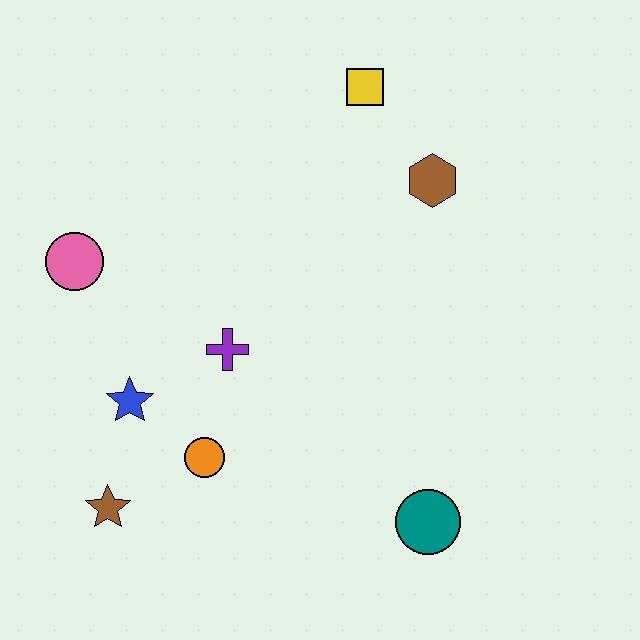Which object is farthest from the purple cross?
The yellow square is farthest from the purple cross.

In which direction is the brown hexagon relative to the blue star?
The brown hexagon is to the right of the blue star.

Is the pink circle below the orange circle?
No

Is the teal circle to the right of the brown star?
Yes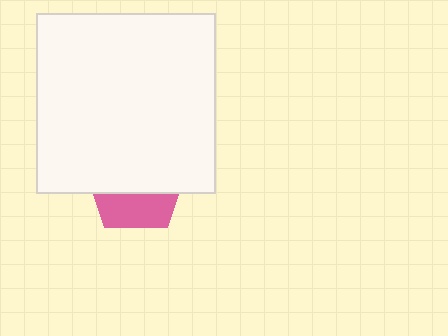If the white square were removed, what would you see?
You would see the complete pink pentagon.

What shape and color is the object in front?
The object in front is a white square.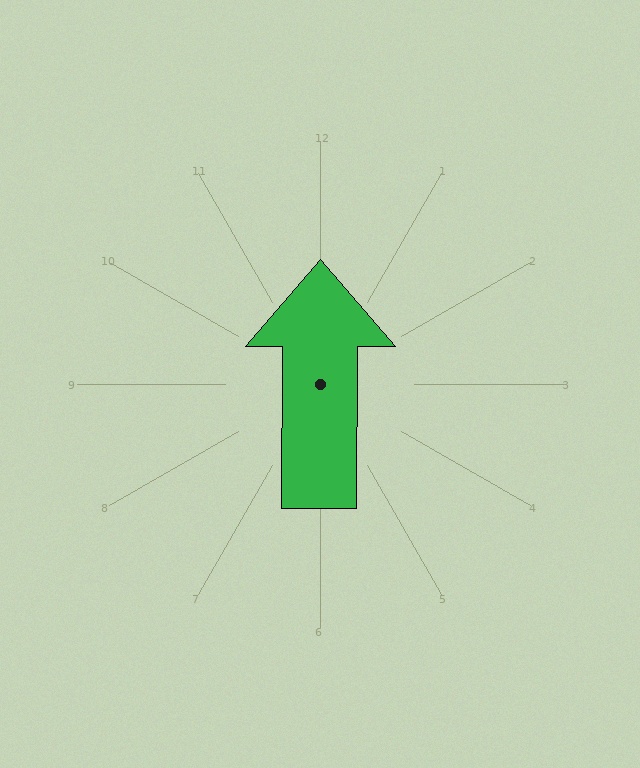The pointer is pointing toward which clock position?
Roughly 12 o'clock.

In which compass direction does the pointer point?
North.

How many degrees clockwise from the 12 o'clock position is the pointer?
Approximately 0 degrees.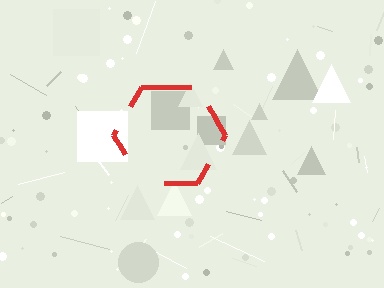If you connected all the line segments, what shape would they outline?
They would outline a hexagon.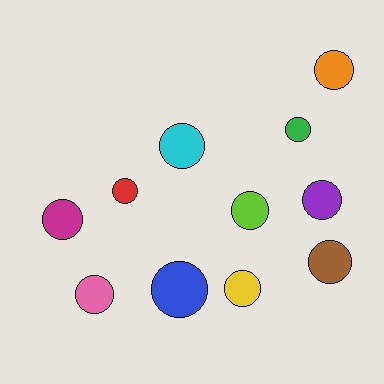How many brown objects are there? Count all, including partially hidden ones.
There is 1 brown object.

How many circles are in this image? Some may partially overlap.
There are 11 circles.